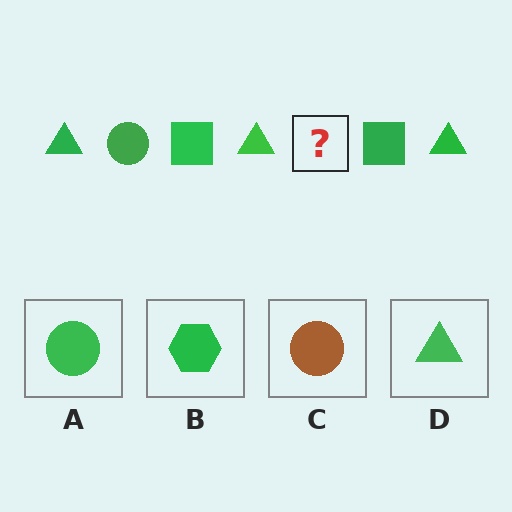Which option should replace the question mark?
Option A.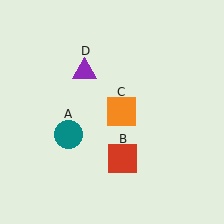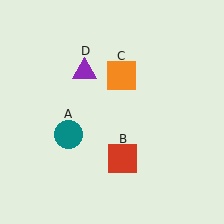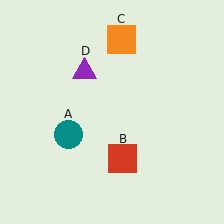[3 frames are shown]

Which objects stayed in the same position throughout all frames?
Teal circle (object A) and red square (object B) and purple triangle (object D) remained stationary.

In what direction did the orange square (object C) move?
The orange square (object C) moved up.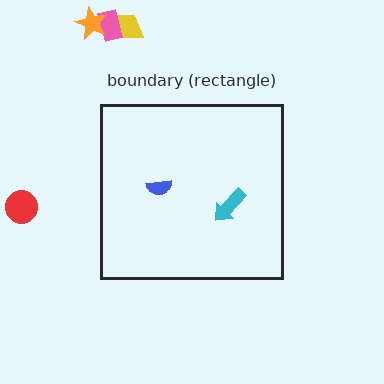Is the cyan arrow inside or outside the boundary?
Inside.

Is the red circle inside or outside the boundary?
Outside.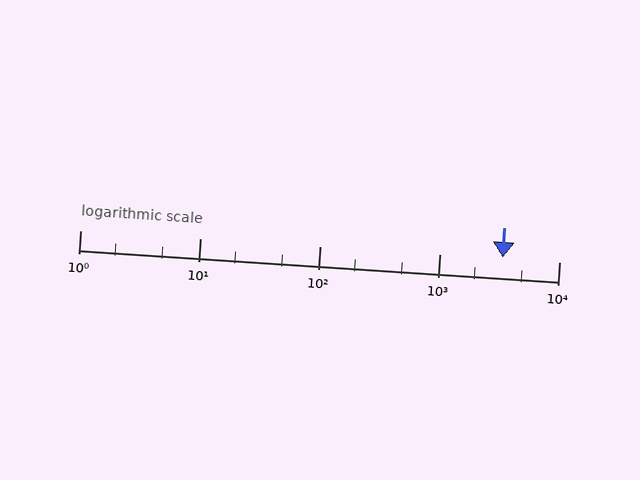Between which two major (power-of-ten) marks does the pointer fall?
The pointer is between 1000 and 10000.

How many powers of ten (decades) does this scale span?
The scale spans 4 decades, from 1 to 10000.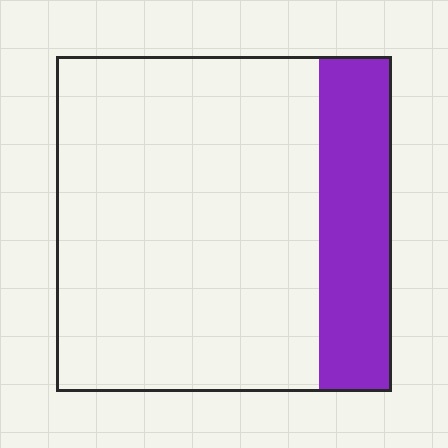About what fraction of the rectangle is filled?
About one fifth (1/5).